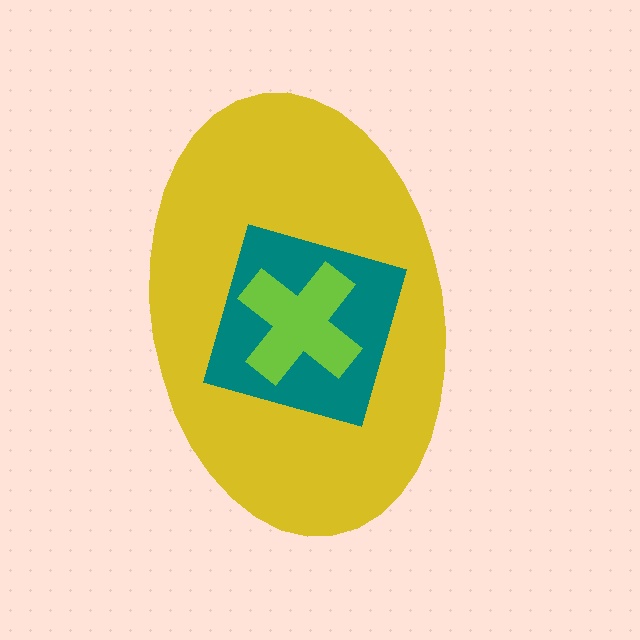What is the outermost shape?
The yellow ellipse.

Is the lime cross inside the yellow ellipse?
Yes.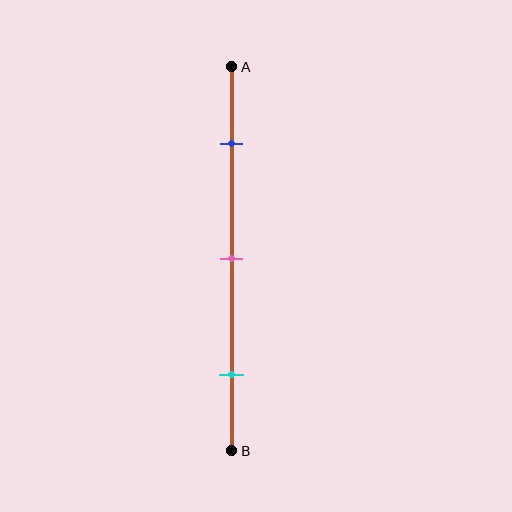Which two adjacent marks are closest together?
The blue and pink marks are the closest adjacent pair.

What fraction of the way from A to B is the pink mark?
The pink mark is approximately 50% (0.5) of the way from A to B.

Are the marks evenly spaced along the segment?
Yes, the marks are approximately evenly spaced.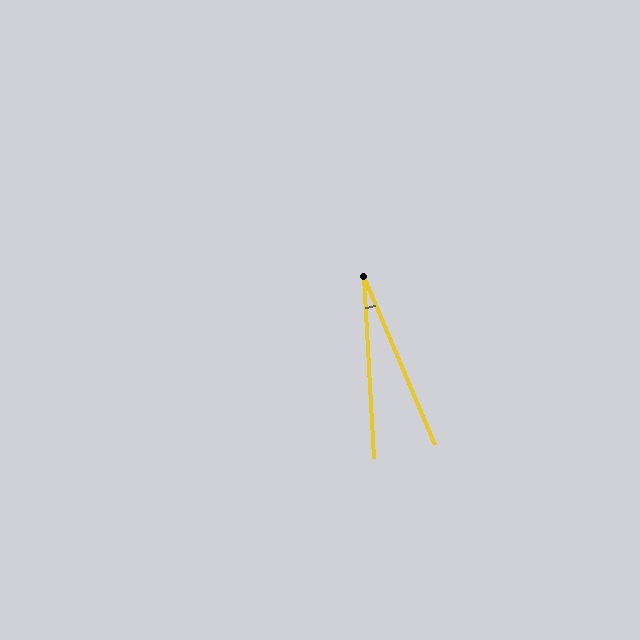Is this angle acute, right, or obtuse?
It is acute.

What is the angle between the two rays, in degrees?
Approximately 20 degrees.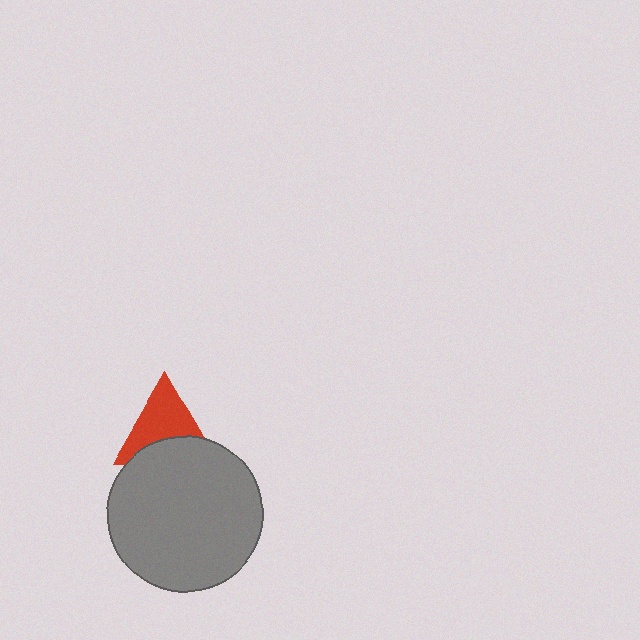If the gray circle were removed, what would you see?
You would see the complete red triangle.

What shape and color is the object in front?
The object in front is a gray circle.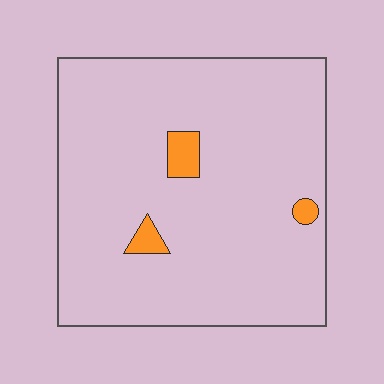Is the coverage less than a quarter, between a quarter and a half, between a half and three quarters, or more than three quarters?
Less than a quarter.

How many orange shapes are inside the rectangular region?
3.